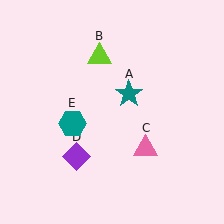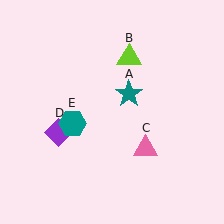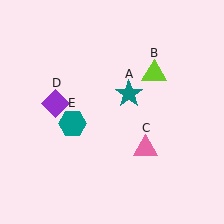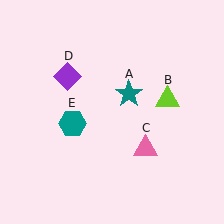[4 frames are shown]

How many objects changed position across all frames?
2 objects changed position: lime triangle (object B), purple diamond (object D).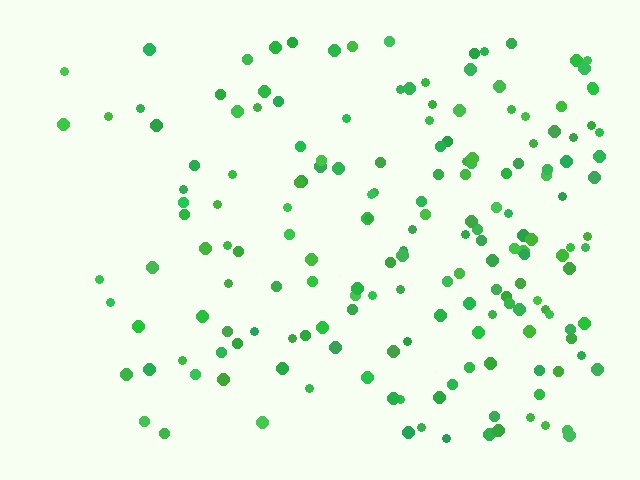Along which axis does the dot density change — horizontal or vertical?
Horizontal.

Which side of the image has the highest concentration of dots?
The right.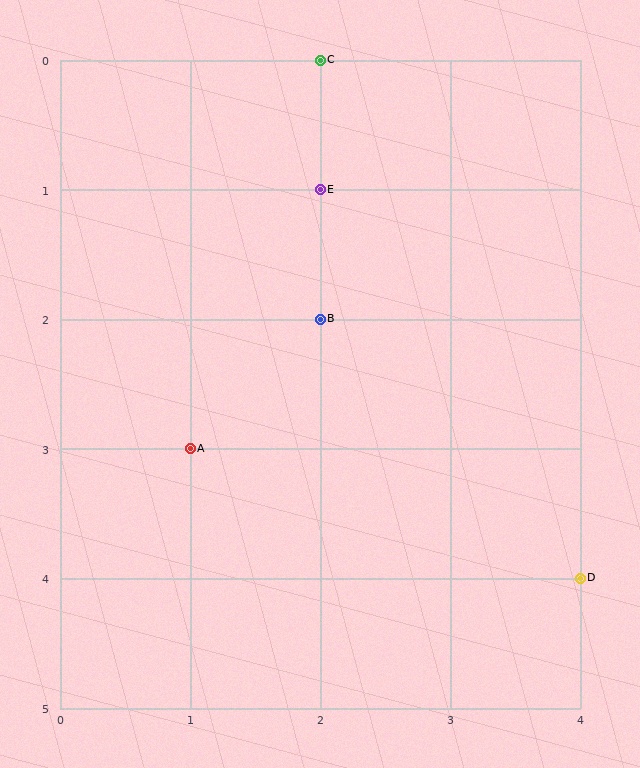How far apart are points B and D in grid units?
Points B and D are 2 columns and 2 rows apart (about 2.8 grid units diagonally).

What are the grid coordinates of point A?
Point A is at grid coordinates (1, 3).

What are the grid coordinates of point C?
Point C is at grid coordinates (2, 0).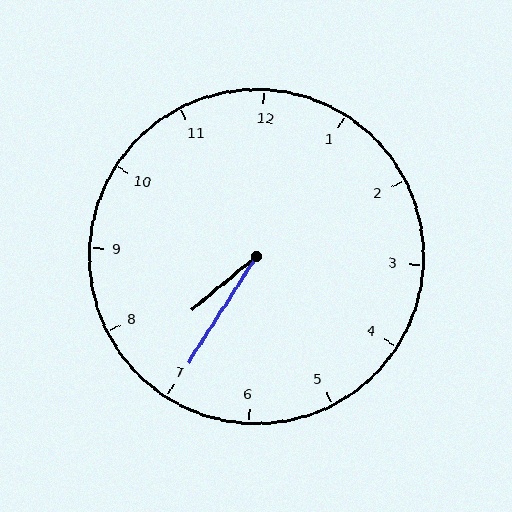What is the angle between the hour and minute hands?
Approximately 18 degrees.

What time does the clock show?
7:35.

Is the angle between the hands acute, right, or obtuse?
It is acute.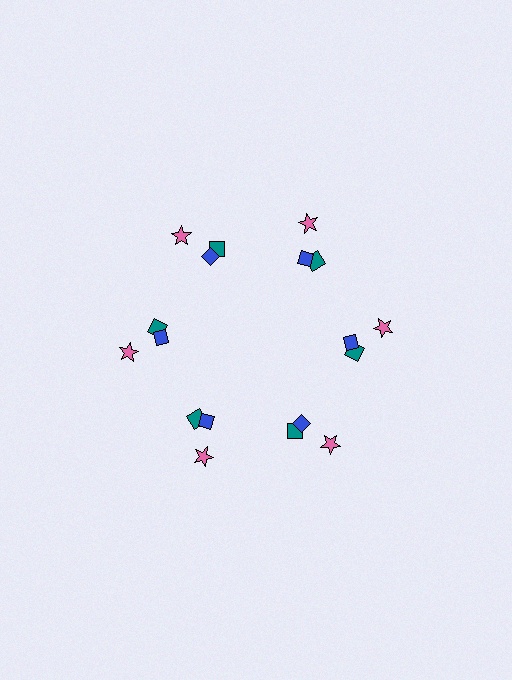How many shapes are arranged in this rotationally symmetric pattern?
There are 18 shapes, arranged in 6 groups of 3.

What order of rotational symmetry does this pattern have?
This pattern has 6-fold rotational symmetry.